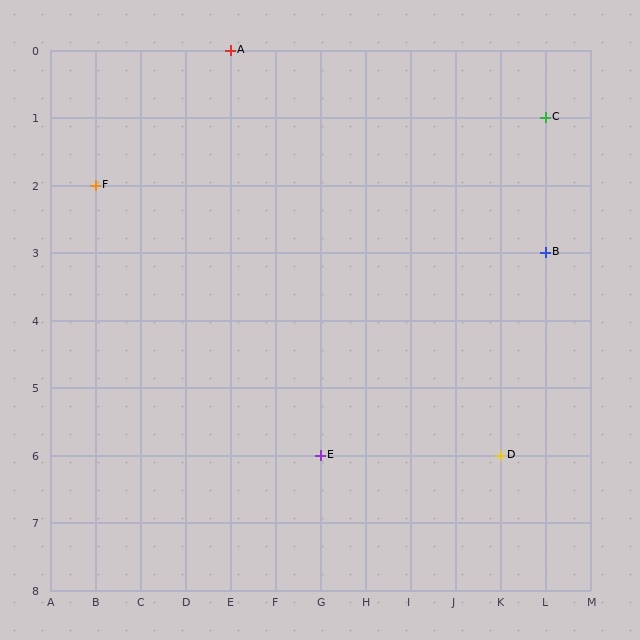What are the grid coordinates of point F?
Point F is at grid coordinates (B, 2).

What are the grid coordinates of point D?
Point D is at grid coordinates (K, 6).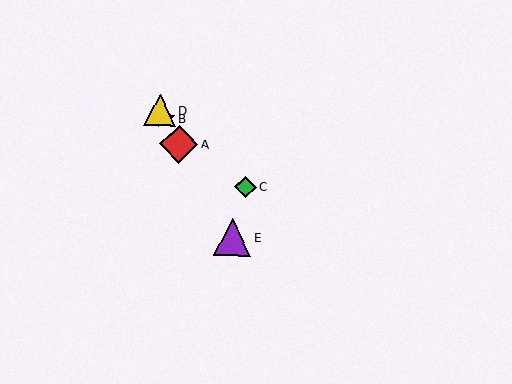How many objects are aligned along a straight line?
4 objects (A, B, D, E) are aligned along a straight line.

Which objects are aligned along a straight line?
Objects A, B, D, E are aligned along a straight line.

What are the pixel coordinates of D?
Object D is at (160, 110).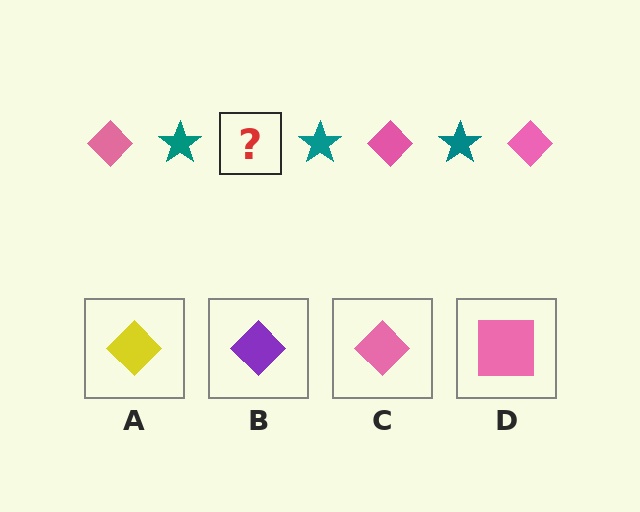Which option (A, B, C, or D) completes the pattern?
C.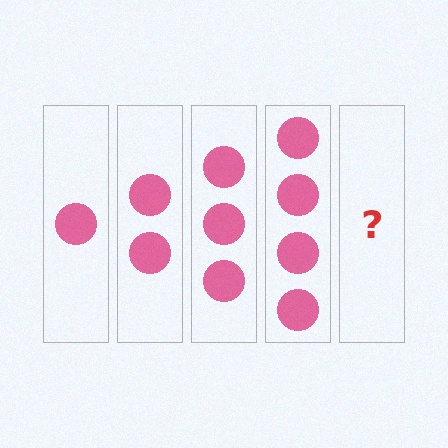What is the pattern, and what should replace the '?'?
The pattern is that each step adds one more circle. The '?' should be 5 circles.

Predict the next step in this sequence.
The next step is 5 circles.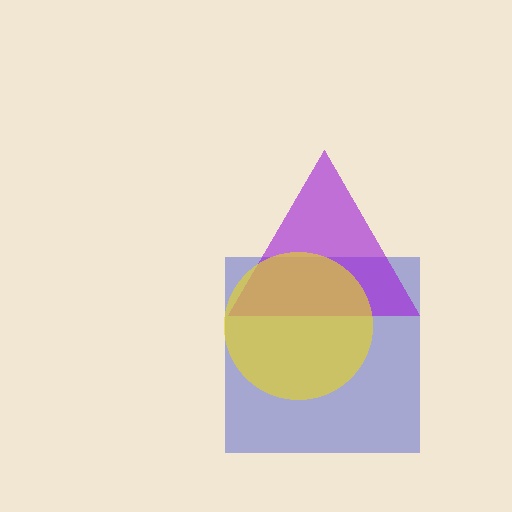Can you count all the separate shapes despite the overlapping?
Yes, there are 3 separate shapes.